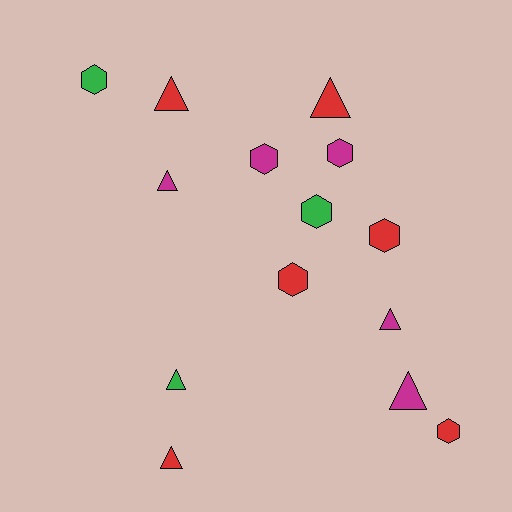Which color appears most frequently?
Red, with 6 objects.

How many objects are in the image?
There are 14 objects.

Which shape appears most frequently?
Hexagon, with 7 objects.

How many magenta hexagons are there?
There are 2 magenta hexagons.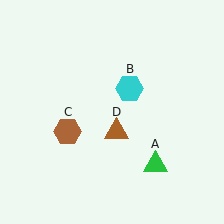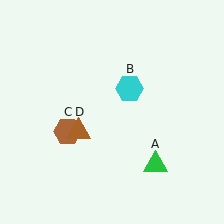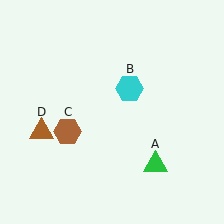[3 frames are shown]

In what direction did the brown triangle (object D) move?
The brown triangle (object D) moved left.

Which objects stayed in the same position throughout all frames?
Green triangle (object A) and cyan hexagon (object B) and brown hexagon (object C) remained stationary.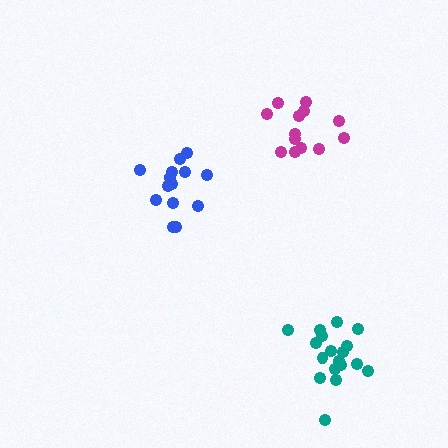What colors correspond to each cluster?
The clusters are colored: teal, blue, magenta.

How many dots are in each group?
Group 1: 18 dots, Group 2: 14 dots, Group 3: 13 dots (45 total).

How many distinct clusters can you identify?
There are 3 distinct clusters.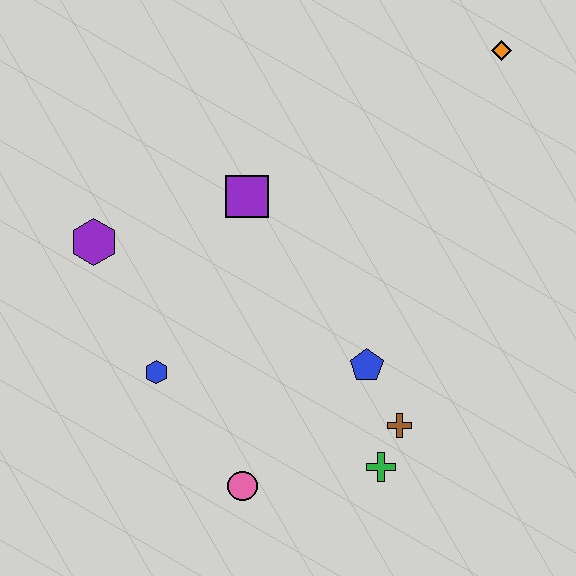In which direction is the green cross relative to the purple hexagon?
The green cross is to the right of the purple hexagon.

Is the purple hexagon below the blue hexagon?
No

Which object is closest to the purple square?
The purple hexagon is closest to the purple square.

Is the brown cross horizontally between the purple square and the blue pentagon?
No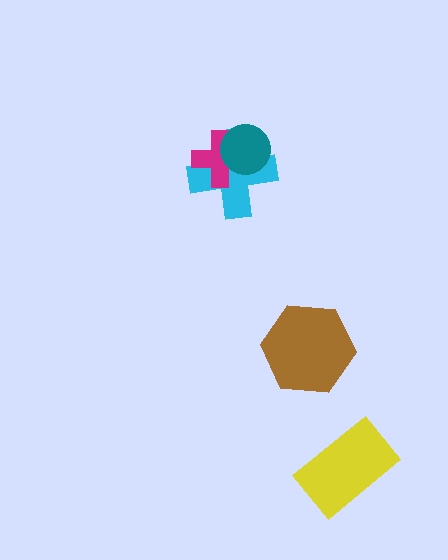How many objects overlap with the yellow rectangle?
0 objects overlap with the yellow rectangle.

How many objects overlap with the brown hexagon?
0 objects overlap with the brown hexagon.